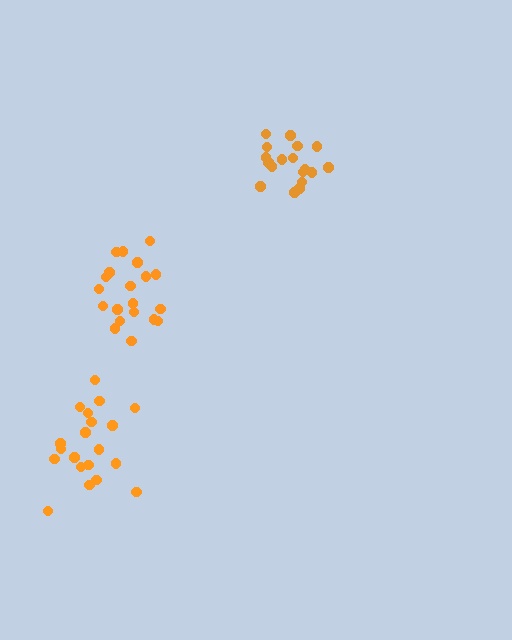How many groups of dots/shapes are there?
There are 3 groups.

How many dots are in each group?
Group 1: 20 dots, Group 2: 18 dots, Group 3: 20 dots (58 total).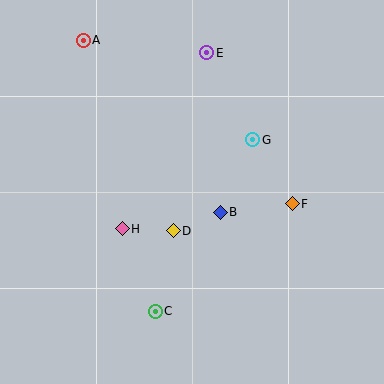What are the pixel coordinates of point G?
Point G is at (253, 140).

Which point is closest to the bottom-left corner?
Point C is closest to the bottom-left corner.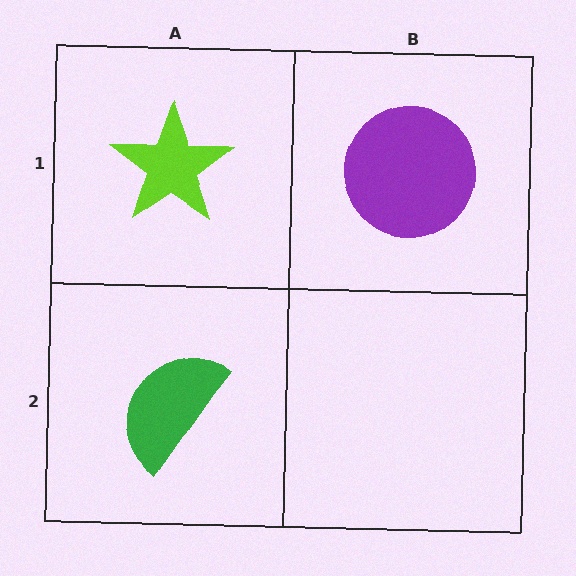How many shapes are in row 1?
2 shapes.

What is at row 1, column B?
A purple circle.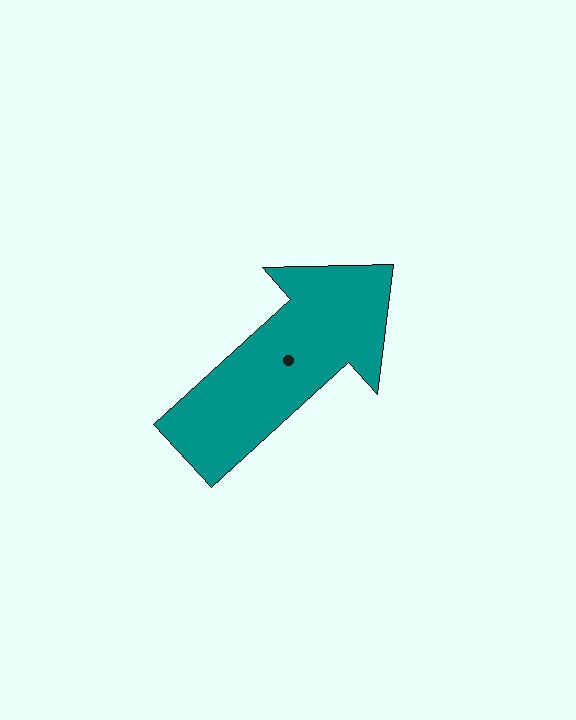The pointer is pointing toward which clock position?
Roughly 2 o'clock.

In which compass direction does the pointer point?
Northeast.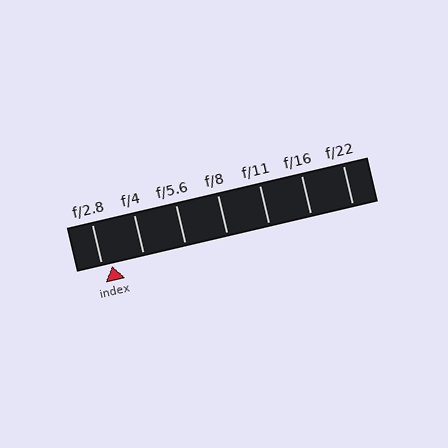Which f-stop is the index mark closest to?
The index mark is closest to f/2.8.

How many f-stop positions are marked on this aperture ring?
There are 7 f-stop positions marked.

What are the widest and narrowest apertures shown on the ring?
The widest aperture shown is f/2.8 and the narrowest is f/22.